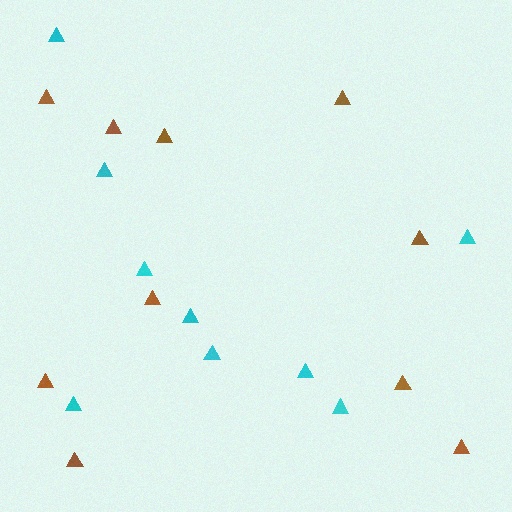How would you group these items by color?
There are 2 groups: one group of cyan triangles (9) and one group of brown triangles (10).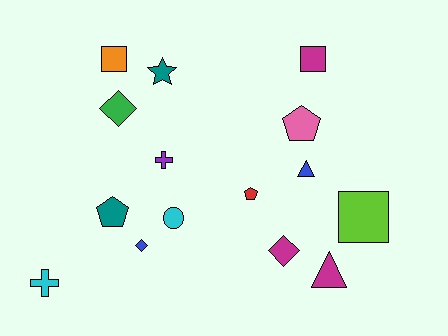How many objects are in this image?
There are 15 objects.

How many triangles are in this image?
There are 2 triangles.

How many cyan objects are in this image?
There are 2 cyan objects.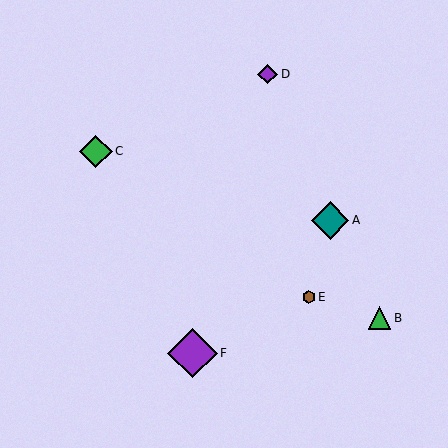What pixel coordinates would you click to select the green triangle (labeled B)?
Click at (380, 318) to select the green triangle B.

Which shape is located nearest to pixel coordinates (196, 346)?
The purple diamond (labeled F) at (192, 353) is nearest to that location.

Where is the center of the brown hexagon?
The center of the brown hexagon is at (309, 297).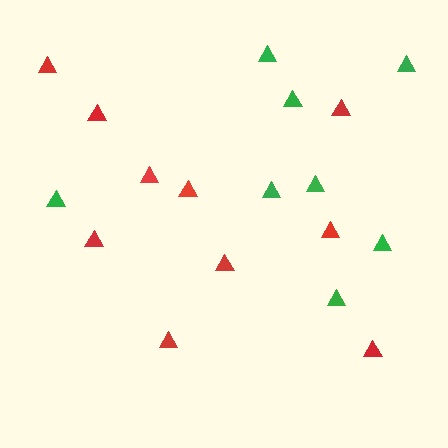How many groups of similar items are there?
There are 2 groups: one group of green triangles (8) and one group of red triangles (10).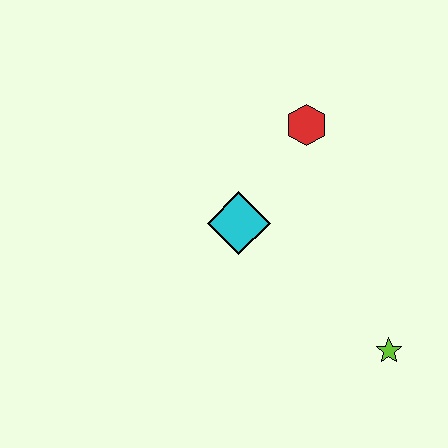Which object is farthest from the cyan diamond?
The lime star is farthest from the cyan diamond.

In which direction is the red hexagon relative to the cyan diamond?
The red hexagon is above the cyan diamond.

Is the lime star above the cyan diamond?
No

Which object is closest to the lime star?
The cyan diamond is closest to the lime star.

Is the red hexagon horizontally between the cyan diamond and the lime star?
Yes